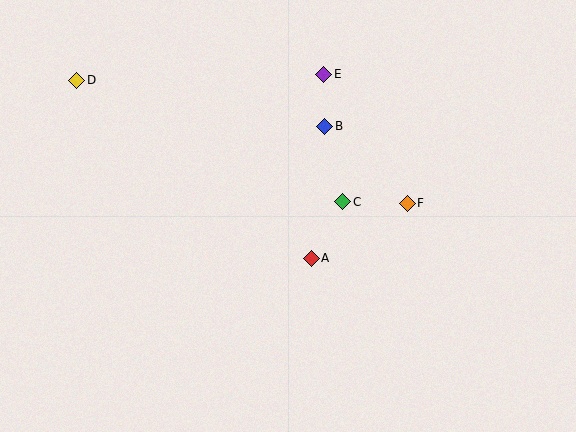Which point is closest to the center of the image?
Point A at (311, 258) is closest to the center.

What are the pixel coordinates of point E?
Point E is at (324, 74).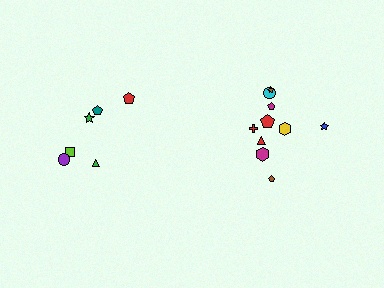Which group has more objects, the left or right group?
The right group.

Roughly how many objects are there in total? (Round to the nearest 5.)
Roughly 15 objects in total.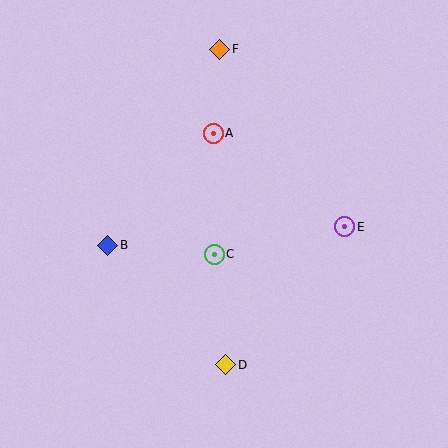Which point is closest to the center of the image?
Point C at (214, 254) is closest to the center.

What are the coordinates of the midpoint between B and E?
The midpoint between B and E is at (226, 236).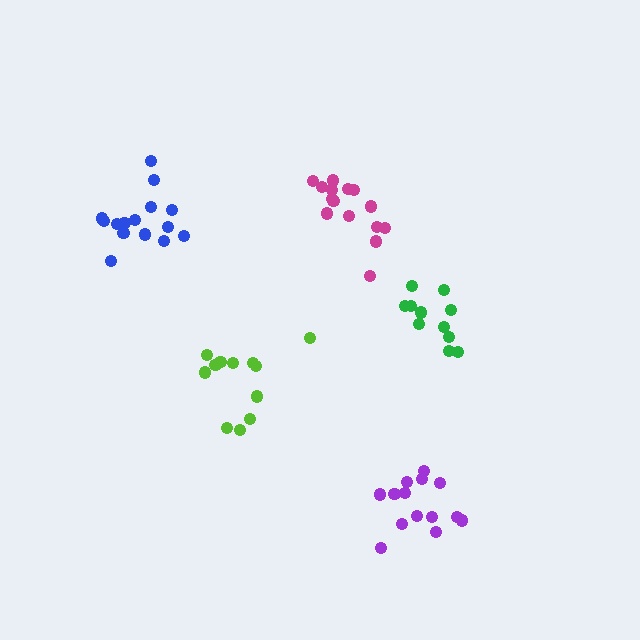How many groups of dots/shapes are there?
There are 5 groups.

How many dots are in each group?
Group 1: 14 dots, Group 2: 11 dots, Group 3: 15 dots, Group 4: 12 dots, Group 5: 15 dots (67 total).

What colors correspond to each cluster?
The clusters are colored: purple, green, blue, lime, magenta.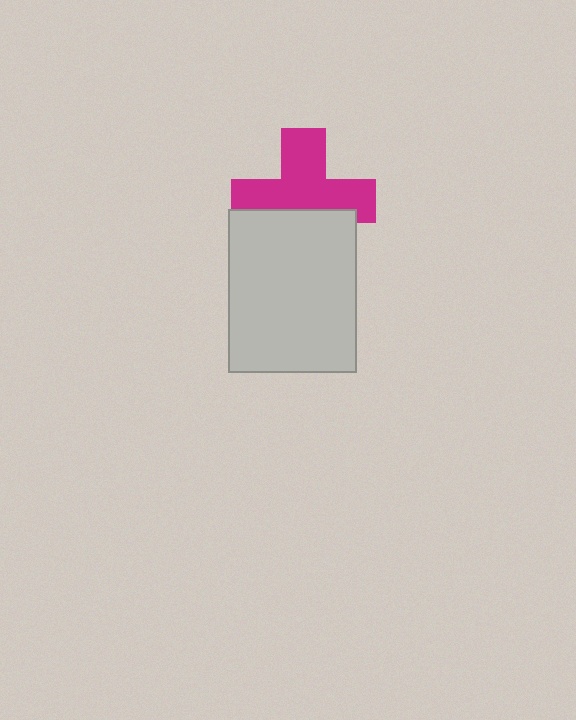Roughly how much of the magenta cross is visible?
About half of it is visible (roughly 63%).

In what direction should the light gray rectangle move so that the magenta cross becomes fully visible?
The light gray rectangle should move down. That is the shortest direction to clear the overlap and leave the magenta cross fully visible.